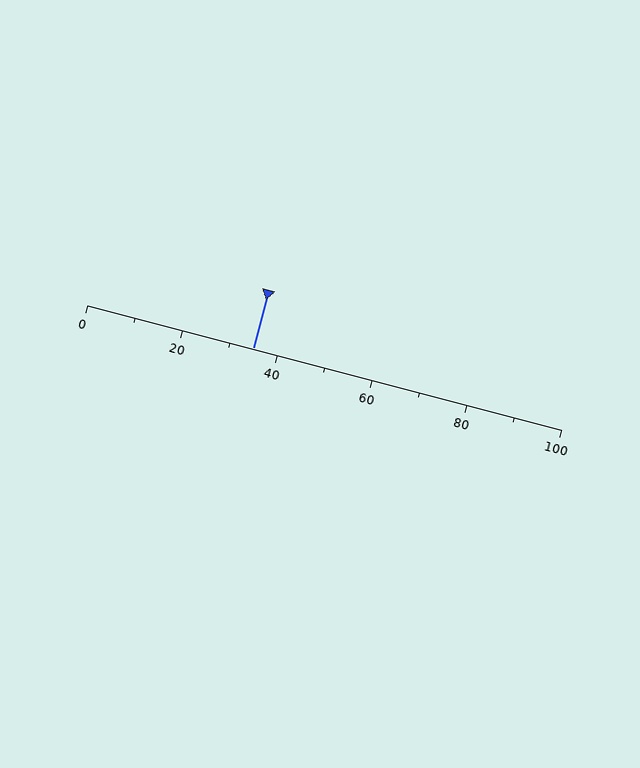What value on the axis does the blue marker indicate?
The marker indicates approximately 35.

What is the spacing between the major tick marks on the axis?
The major ticks are spaced 20 apart.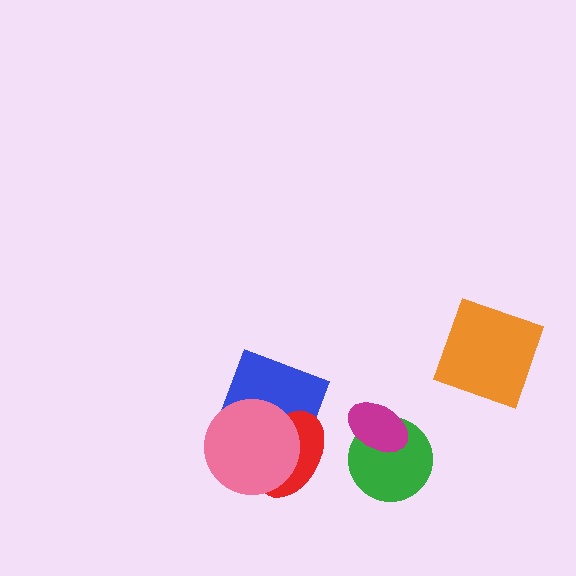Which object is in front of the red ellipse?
The pink circle is in front of the red ellipse.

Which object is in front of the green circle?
The magenta ellipse is in front of the green circle.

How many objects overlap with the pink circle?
2 objects overlap with the pink circle.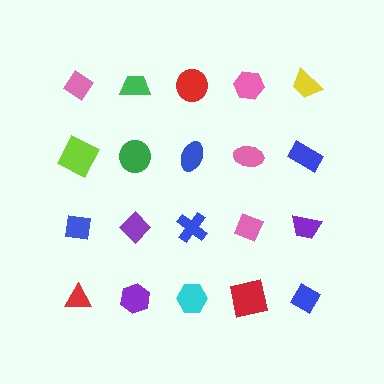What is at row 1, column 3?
A red circle.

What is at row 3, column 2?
A purple diamond.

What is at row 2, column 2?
A green circle.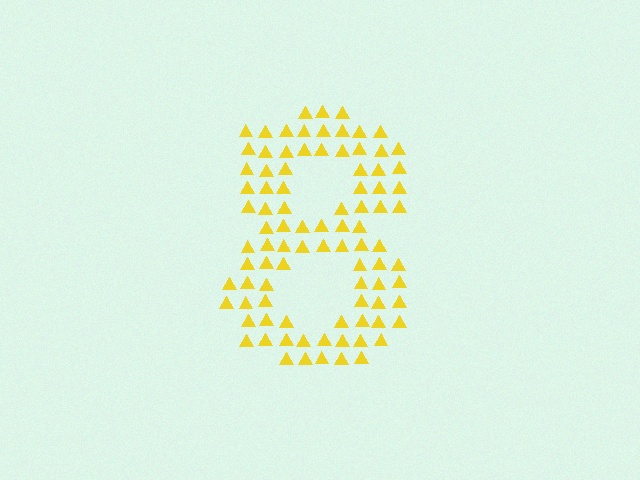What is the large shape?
The large shape is the digit 8.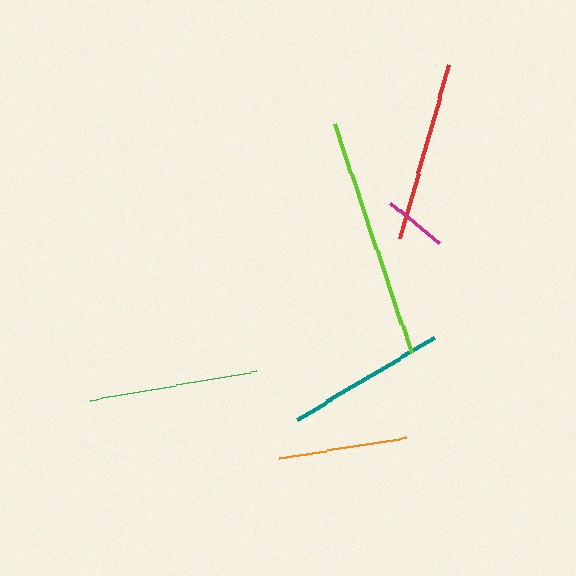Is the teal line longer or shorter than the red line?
The red line is longer than the teal line.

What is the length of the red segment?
The red segment is approximately 181 pixels long.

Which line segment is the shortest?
The magenta line is the shortest at approximately 64 pixels.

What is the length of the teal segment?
The teal segment is approximately 159 pixels long.